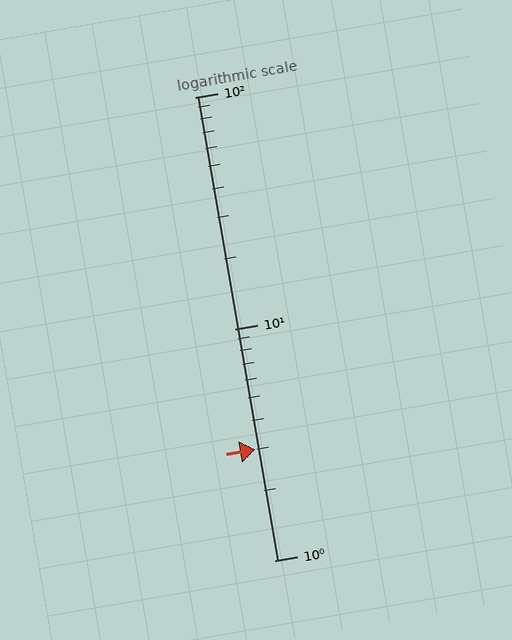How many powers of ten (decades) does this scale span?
The scale spans 2 decades, from 1 to 100.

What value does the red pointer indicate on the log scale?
The pointer indicates approximately 3.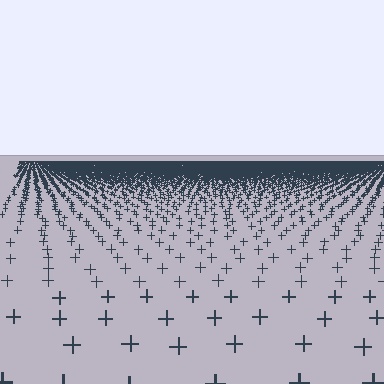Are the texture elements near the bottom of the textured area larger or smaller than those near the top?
Larger. Near the bottom, elements are closer to the viewer and appear at a bigger on-screen size.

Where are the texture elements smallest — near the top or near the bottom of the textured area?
Near the top.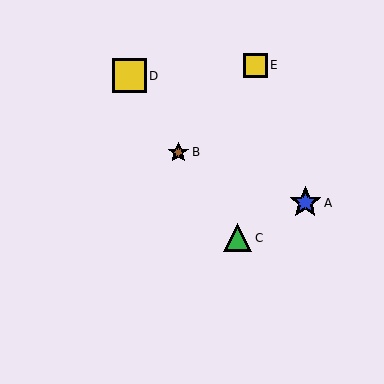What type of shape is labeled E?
Shape E is a yellow square.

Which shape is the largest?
The yellow square (labeled D) is the largest.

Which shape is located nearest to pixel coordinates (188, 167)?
The brown star (labeled B) at (178, 152) is nearest to that location.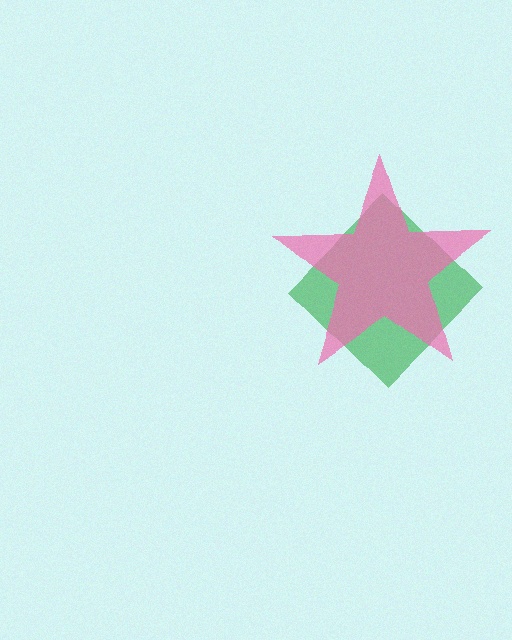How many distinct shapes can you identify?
There are 2 distinct shapes: a green diamond, a pink star.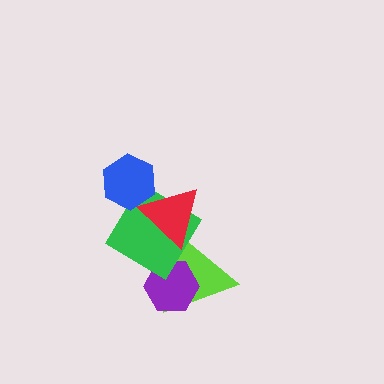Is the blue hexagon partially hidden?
No, no other shape covers it.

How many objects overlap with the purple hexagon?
2 objects overlap with the purple hexagon.